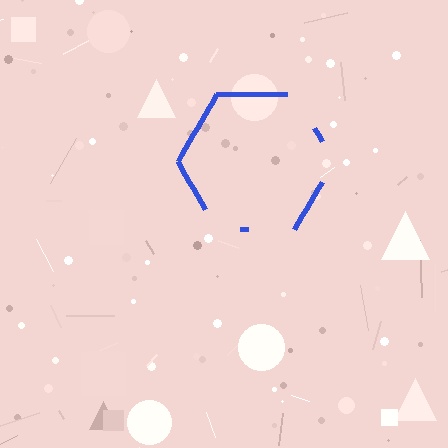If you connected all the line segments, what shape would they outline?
They would outline a hexagon.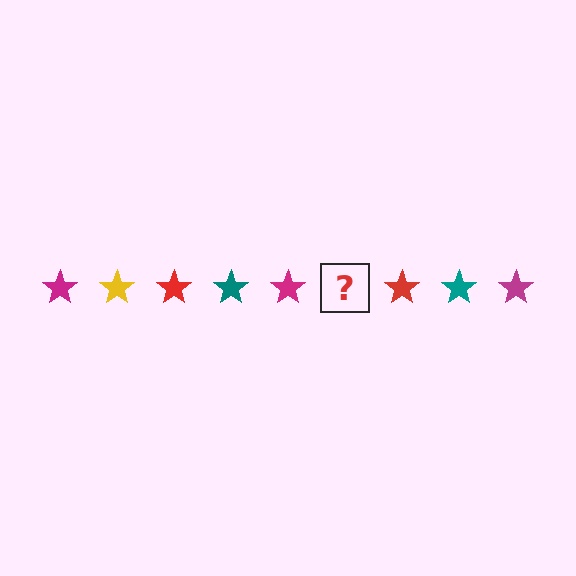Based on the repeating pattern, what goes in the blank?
The blank should be a yellow star.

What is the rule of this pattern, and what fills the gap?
The rule is that the pattern cycles through magenta, yellow, red, teal stars. The gap should be filled with a yellow star.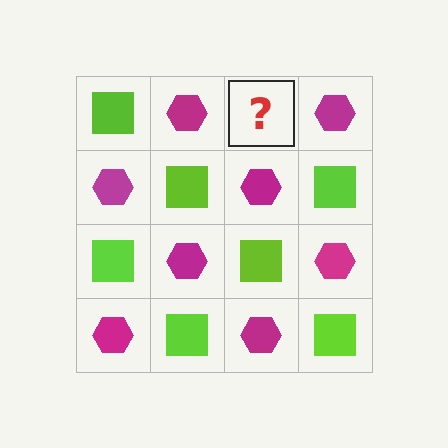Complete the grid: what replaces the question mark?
The question mark should be replaced with a lime square.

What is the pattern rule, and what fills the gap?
The rule is that it alternates lime square and magenta hexagon in a checkerboard pattern. The gap should be filled with a lime square.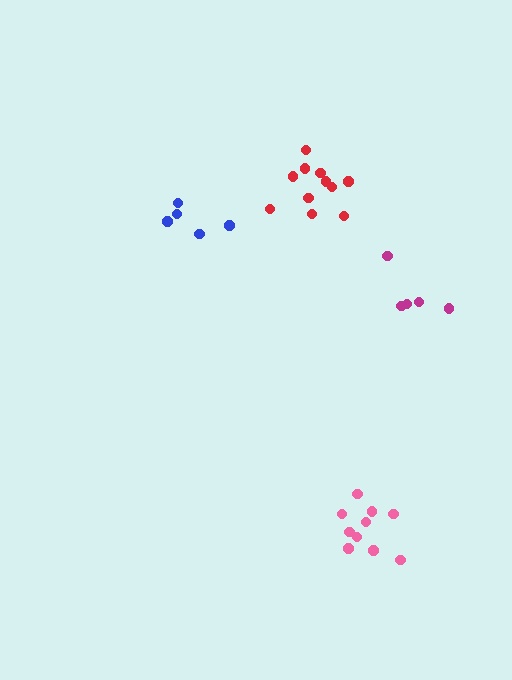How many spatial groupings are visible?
There are 4 spatial groupings.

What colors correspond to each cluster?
The clusters are colored: blue, red, magenta, pink.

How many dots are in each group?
Group 1: 5 dots, Group 2: 11 dots, Group 3: 5 dots, Group 4: 10 dots (31 total).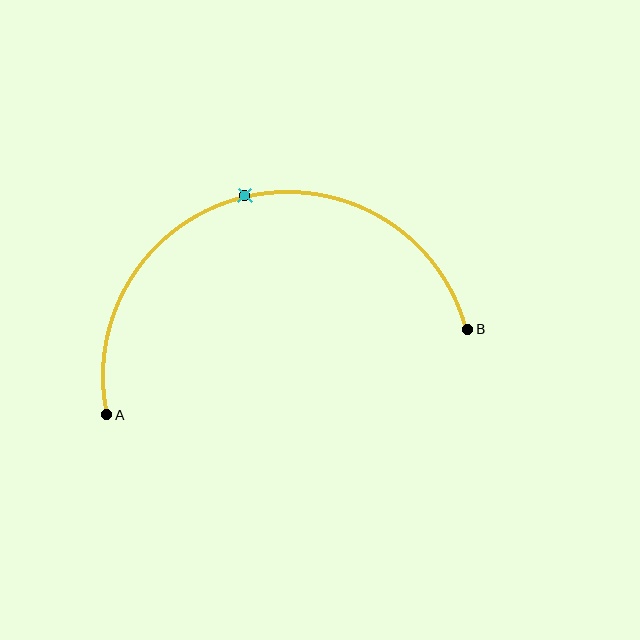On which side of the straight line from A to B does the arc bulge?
The arc bulges above the straight line connecting A and B.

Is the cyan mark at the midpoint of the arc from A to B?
Yes. The cyan mark lies on the arc at equal arc-length from both A and B — it is the arc midpoint.